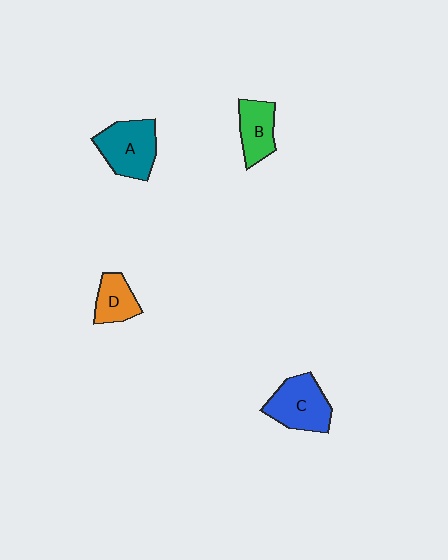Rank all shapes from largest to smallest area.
From largest to smallest: A (teal), C (blue), B (green), D (orange).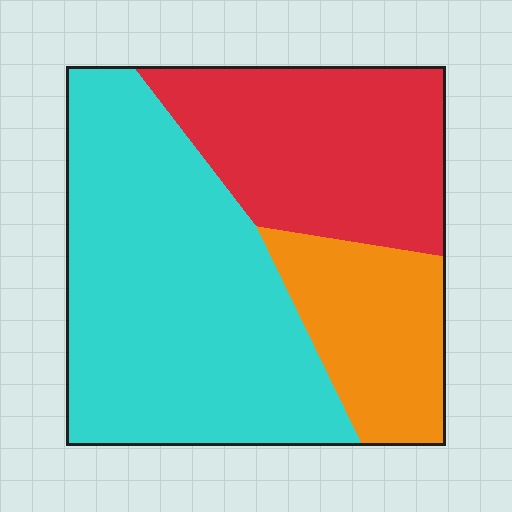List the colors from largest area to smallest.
From largest to smallest: cyan, red, orange.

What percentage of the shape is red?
Red covers 30% of the shape.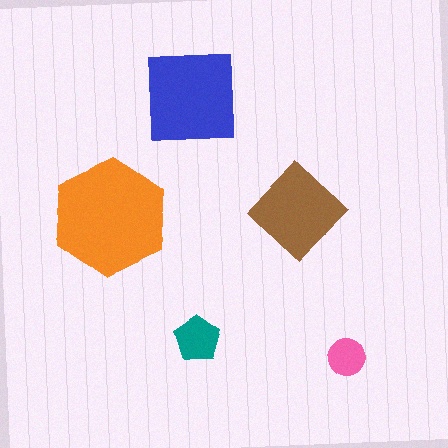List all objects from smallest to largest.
The pink circle, the teal pentagon, the brown diamond, the blue square, the orange hexagon.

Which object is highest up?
The blue square is topmost.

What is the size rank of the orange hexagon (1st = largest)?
1st.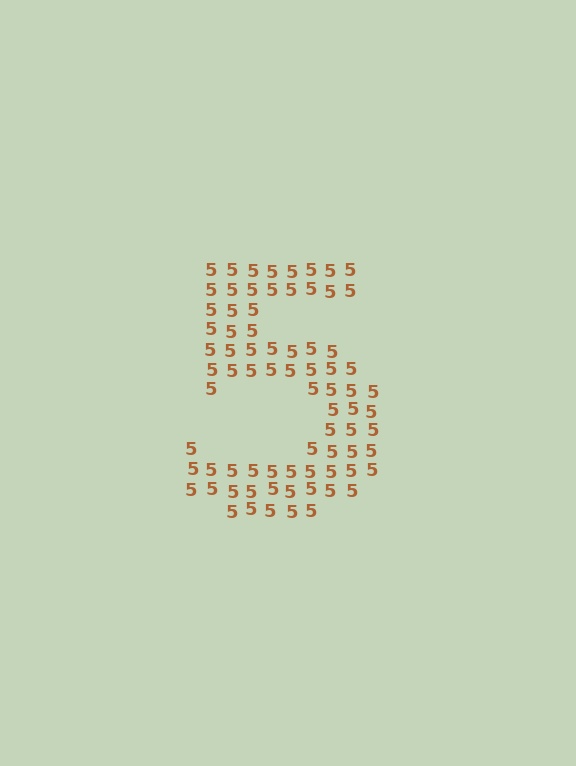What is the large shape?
The large shape is the digit 5.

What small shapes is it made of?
It is made of small digit 5's.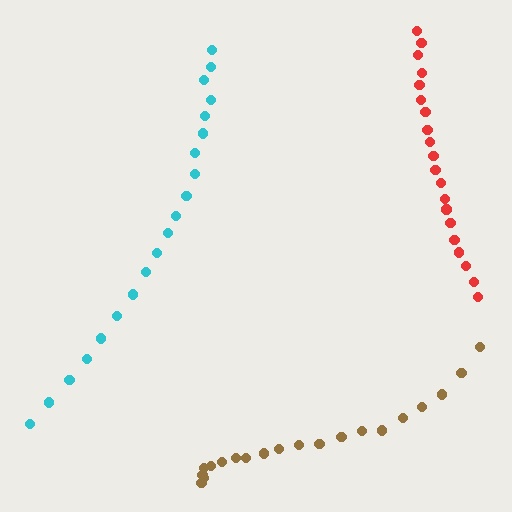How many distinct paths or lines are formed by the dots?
There are 3 distinct paths.